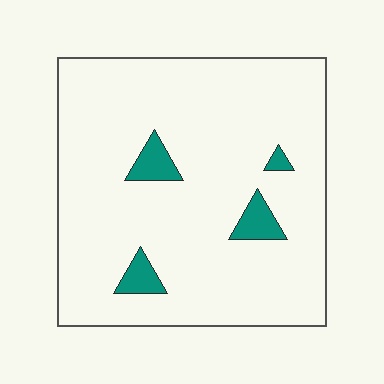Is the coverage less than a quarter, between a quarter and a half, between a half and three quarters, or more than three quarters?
Less than a quarter.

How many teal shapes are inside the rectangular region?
4.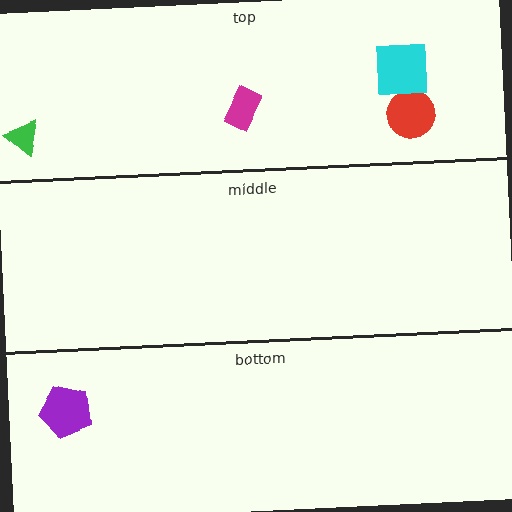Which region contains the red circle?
The top region.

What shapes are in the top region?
The green triangle, the red circle, the magenta rectangle, the cyan square.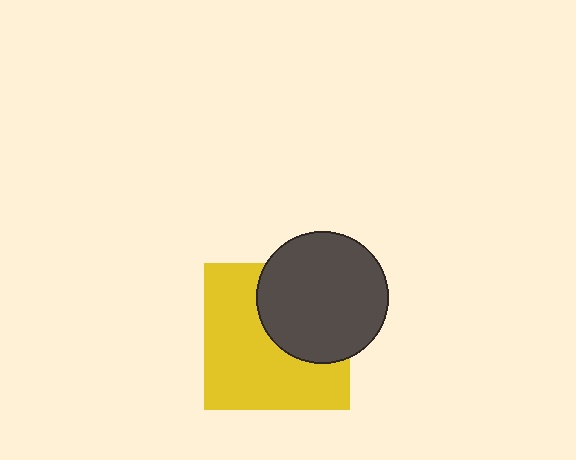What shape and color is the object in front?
The object in front is a dark gray circle.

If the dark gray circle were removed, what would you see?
You would see the complete yellow square.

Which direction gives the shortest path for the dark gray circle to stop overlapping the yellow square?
Moving toward the upper-right gives the shortest separation.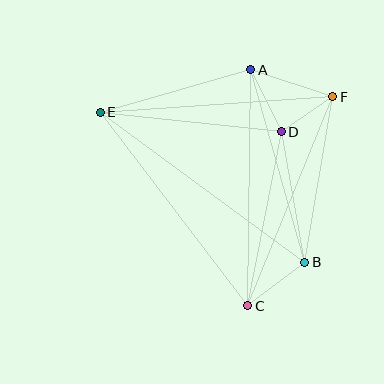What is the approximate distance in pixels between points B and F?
The distance between B and F is approximately 168 pixels.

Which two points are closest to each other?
Points D and F are closest to each other.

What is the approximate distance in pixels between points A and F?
The distance between A and F is approximately 86 pixels.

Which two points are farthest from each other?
Points B and E are farthest from each other.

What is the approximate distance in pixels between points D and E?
The distance between D and E is approximately 182 pixels.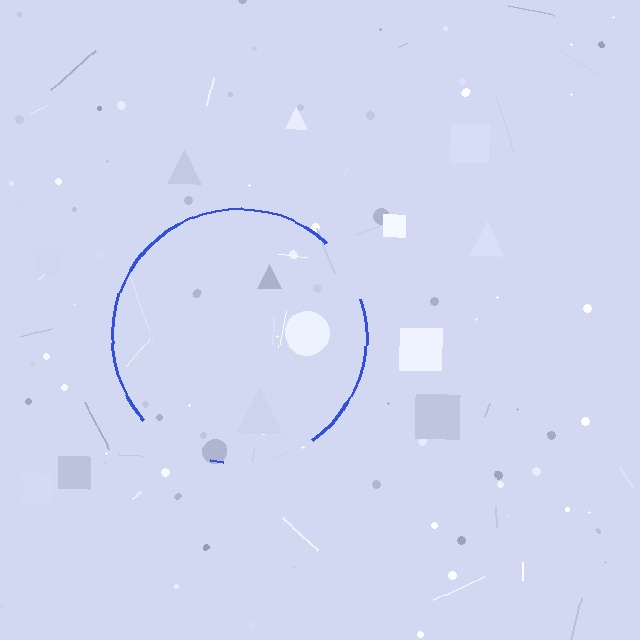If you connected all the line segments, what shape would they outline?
They would outline a circle.